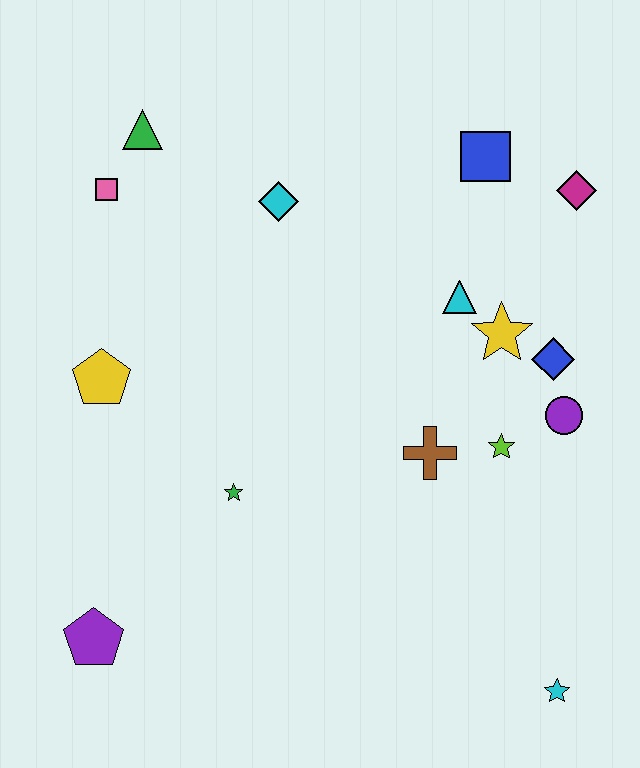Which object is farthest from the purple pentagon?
The magenta diamond is farthest from the purple pentagon.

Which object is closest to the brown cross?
The lime star is closest to the brown cross.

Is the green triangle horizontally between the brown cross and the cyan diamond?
No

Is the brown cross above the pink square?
No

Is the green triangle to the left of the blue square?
Yes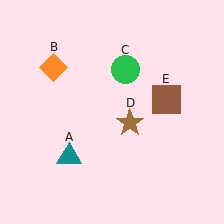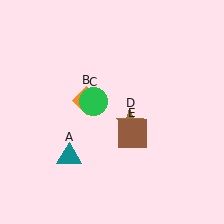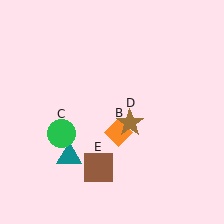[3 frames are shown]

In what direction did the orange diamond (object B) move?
The orange diamond (object B) moved down and to the right.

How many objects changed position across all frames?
3 objects changed position: orange diamond (object B), green circle (object C), brown square (object E).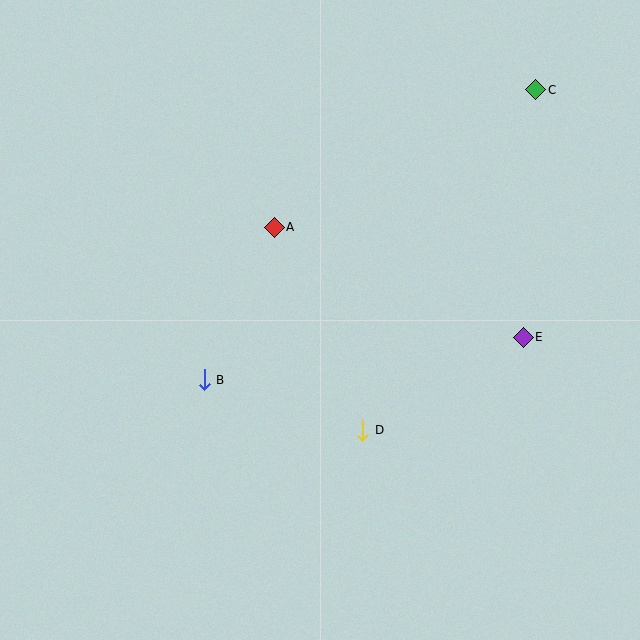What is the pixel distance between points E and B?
The distance between E and B is 322 pixels.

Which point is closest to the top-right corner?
Point C is closest to the top-right corner.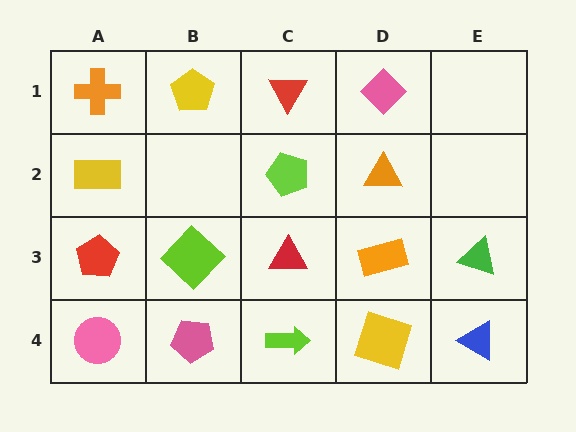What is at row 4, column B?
A pink pentagon.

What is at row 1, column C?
A red triangle.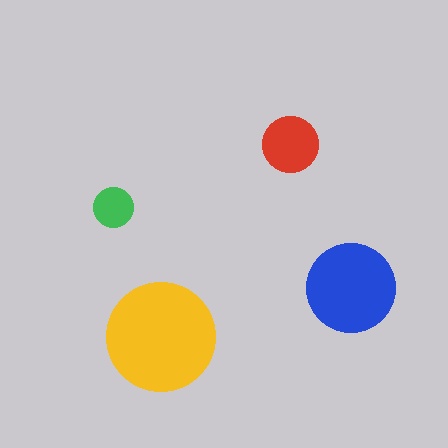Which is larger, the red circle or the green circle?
The red one.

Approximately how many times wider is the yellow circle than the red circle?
About 2 times wider.